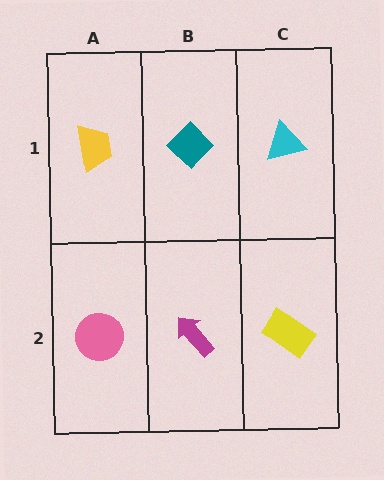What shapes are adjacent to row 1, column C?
A yellow rectangle (row 2, column C), a teal diamond (row 1, column B).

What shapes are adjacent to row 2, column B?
A teal diamond (row 1, column B), a pink circle (row 2, column A), a yellow rectangle (row 2, column C).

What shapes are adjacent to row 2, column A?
A yellow trapezoid (row 1, column A), a magenta arrow (row 2, column B).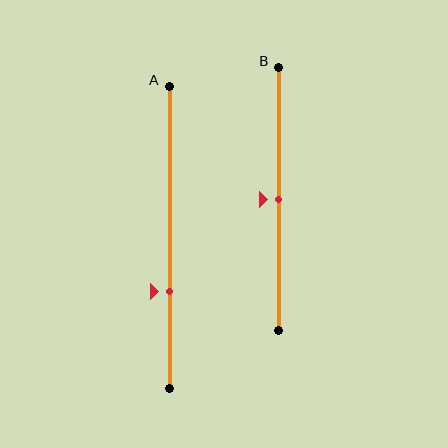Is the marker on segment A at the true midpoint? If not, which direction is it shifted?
No, the marker on segment A is shifted downward by about 18% of the segment length.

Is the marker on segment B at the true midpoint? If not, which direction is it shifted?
Yes, the marker on segment B is at the true midpoint.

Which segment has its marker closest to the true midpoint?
Segment B has its marker closest to the true midpoint.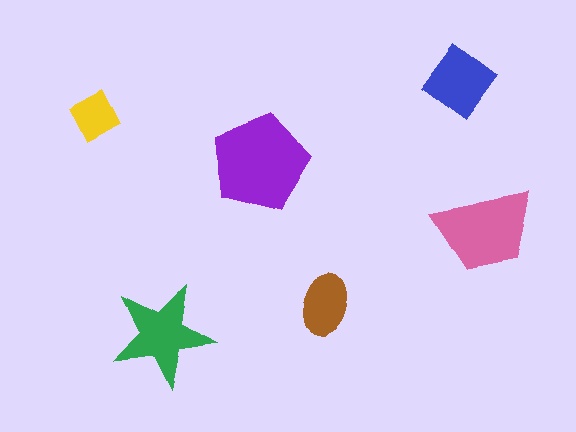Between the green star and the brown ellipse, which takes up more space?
The green star.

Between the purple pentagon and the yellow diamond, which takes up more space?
The purple pentagon.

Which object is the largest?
The purple pentagon.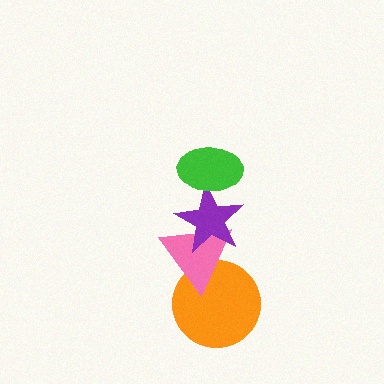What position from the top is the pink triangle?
The pink triangle is 3rd from the top.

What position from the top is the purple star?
The purple star is 2nd from the top.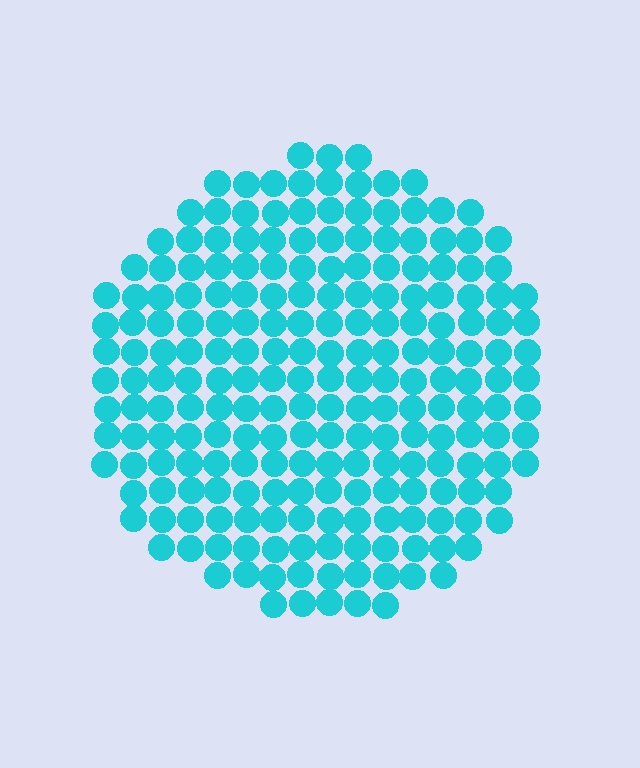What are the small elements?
The small elements are circles.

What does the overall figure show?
The overall figure shows a circle.